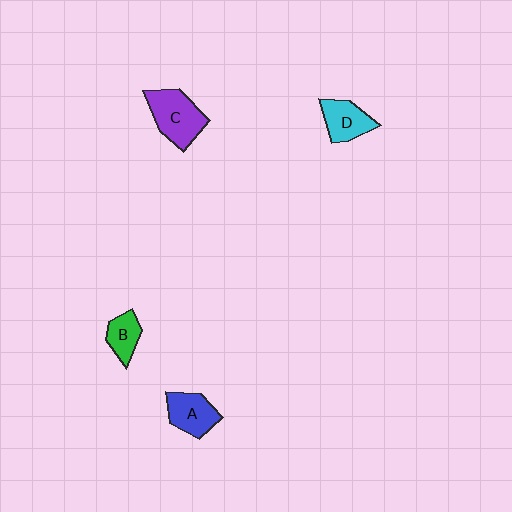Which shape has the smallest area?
Shape B (green).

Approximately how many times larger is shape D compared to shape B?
Approximately 1.3 times.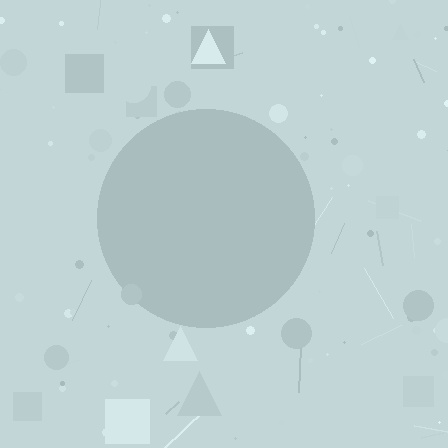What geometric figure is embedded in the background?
A circle is embedded in the background.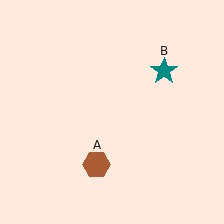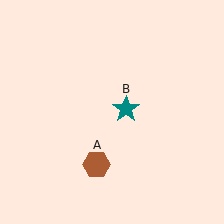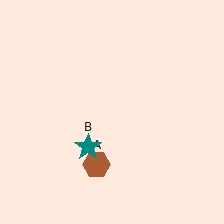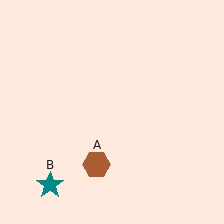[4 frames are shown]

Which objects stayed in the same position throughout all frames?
Brown hexagon (object A) remained stationary.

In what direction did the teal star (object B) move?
The teal star (object B) moved down and to the left.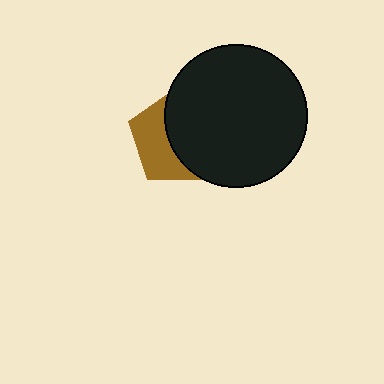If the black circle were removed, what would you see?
You would see the complete brown pentagon.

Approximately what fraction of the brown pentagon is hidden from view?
Roughly 58% of the brown pentagon is hidden behind the black circle.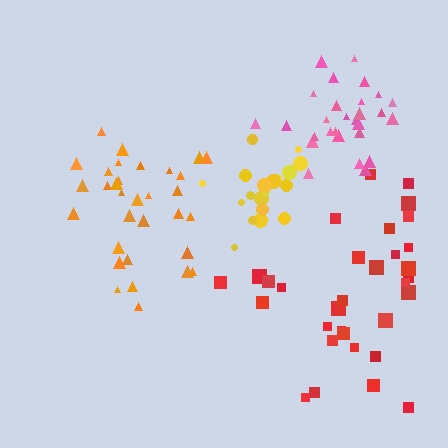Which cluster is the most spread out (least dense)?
Red.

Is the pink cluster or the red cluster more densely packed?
Pink.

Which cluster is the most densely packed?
Yellow.